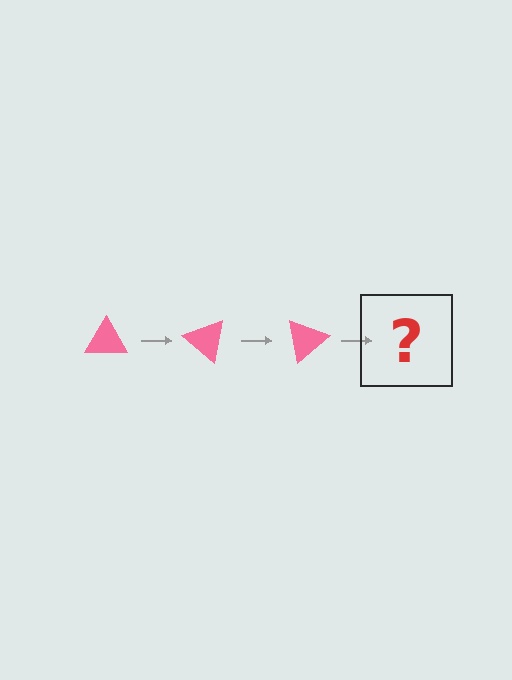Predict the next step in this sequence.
The next step is a pink triangle rotated 120 degrees.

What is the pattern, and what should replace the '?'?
The pattern is that the triangle rotates 40 degrees each step. The '?' should be a pink triangle rotated 120 degrees.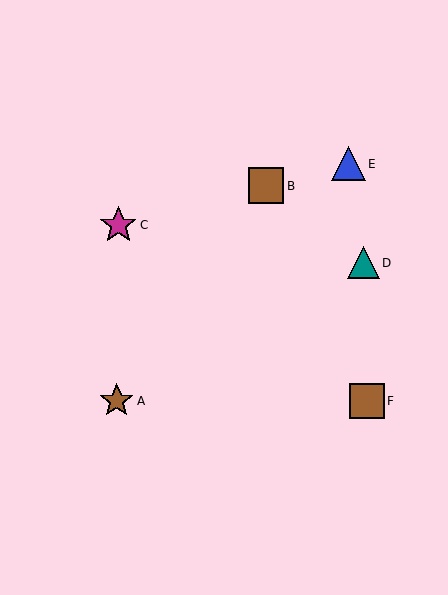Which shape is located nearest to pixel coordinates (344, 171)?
The blue triangle (labeled E) at (349, 164) is nearest to that location.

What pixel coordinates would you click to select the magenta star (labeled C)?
Click at (118, 225) to select the magenta star C.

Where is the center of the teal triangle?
The center of the teal triangle is at (363, 263).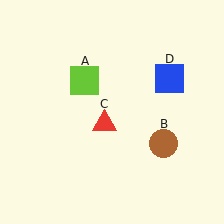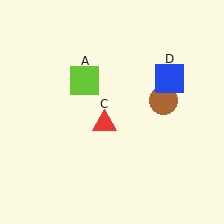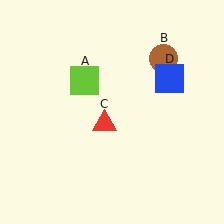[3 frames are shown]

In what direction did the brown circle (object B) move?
The brown circle (object B) moved up.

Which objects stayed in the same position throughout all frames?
Lime square (object A) and red triangle (object C) and blue square (object D) remained stationary.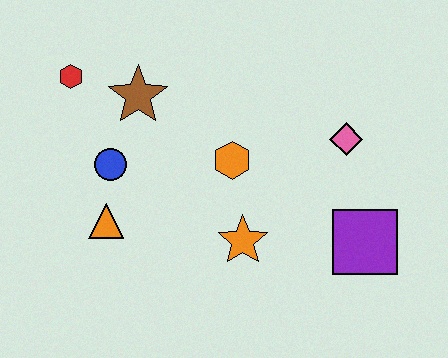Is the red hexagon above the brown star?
Yes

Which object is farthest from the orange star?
The red hexagon is farthest from the orange star.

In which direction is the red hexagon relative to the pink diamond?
The red hexagon is to the left of the pink diamond.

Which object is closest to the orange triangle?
The blue circle is closest to the orange triangle.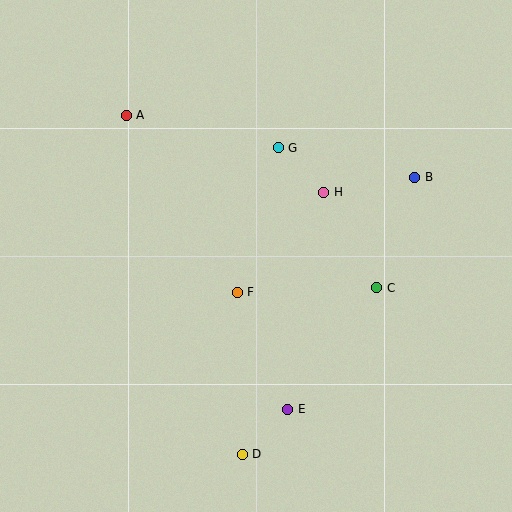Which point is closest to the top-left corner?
Point A is closest to the top-left corner.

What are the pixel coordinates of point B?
Point B is at (415, 177).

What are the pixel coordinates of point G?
Point G is at (278, 148).